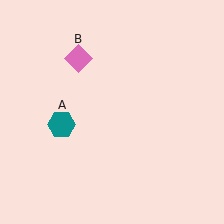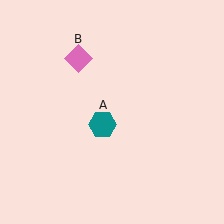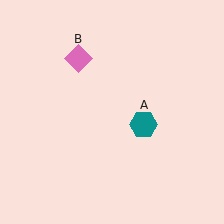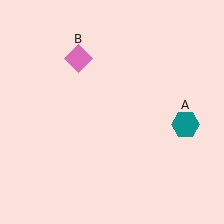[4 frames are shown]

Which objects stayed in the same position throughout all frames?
Pink diamond (object B) remained stationary.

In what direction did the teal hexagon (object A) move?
The teal hexagon (object A) moved right.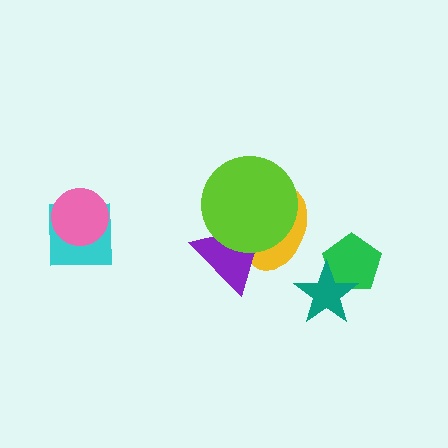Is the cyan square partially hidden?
Yes, it is partially covered by another shape.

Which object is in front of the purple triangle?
The lime circle is in front of the purple triangle.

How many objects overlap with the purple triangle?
2 objects overlap with the purple triangle.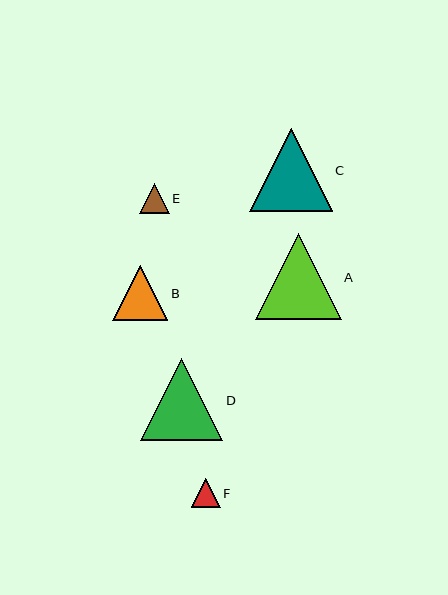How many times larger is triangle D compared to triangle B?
Triangle D is approximately 1.5 times the size of triangle B.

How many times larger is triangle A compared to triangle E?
Triangle A is approximately 2.8 times the size of triangle E.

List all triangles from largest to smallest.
From largest to smallest: A, C, D, B, E, F.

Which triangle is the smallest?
Triangle F is the smallest with a size of approximately 29 pixels.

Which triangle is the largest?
Triangle A is the largest with a size of approximately 86 pixels.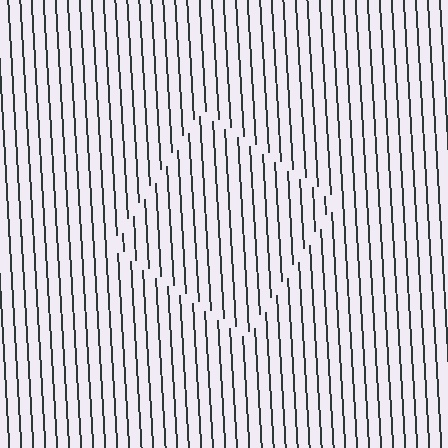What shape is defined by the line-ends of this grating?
An illusory square. The interior of the shape contains the same grating, shifted by half a period — the contour is defined by the phase discontinuity where line-ends from the inner and outer gratings abut.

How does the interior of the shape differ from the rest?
The interior of the shape contains the same grating, shifted by half a period — the contour is defined by the phase discontinuity where line-ends from the inner and outer gratings abut.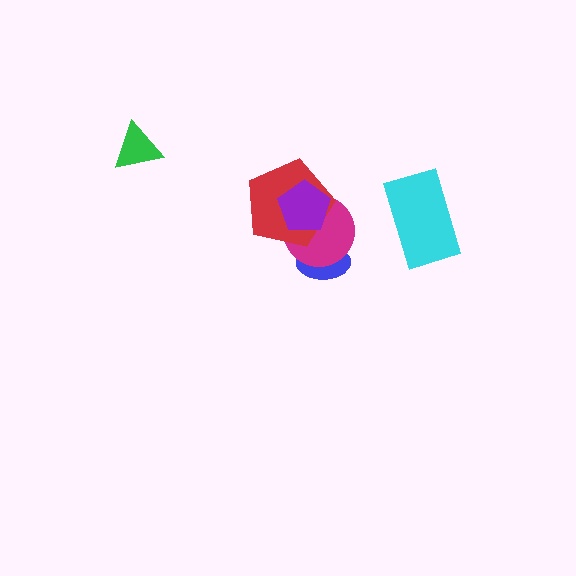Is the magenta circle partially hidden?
Yes, it is partially covered by another shape.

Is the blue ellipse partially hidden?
Yes, it is partially covered by another shape.